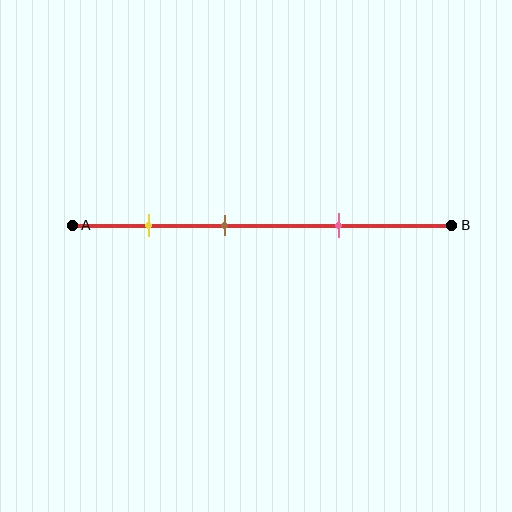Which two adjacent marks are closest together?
The yellow and brown marks are the closest adjacent pair.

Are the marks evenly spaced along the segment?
Yes, the marks are approximately evenly spaced.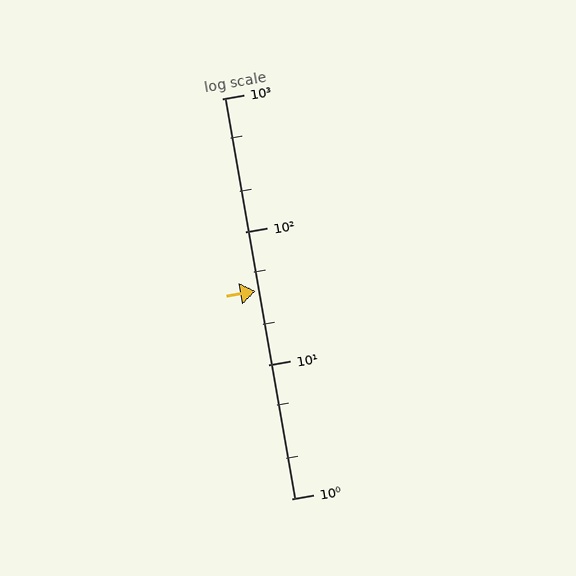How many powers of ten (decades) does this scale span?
The scale spans 3 decades, from 1 to 1000.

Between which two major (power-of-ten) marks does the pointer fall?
The pointer is between 10 and 100.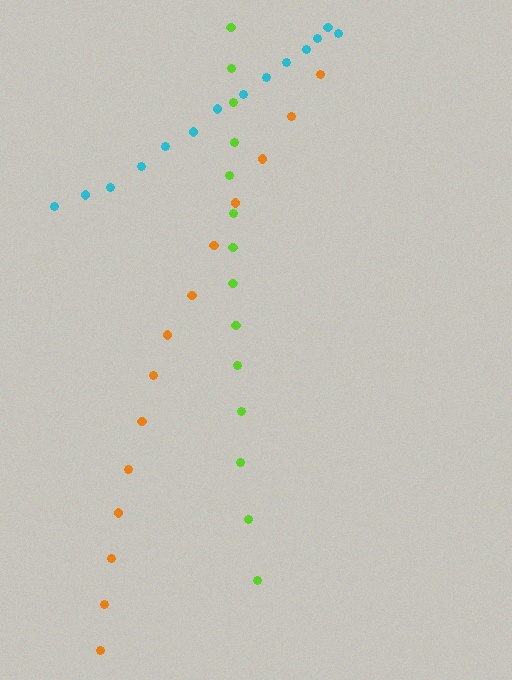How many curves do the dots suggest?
There are 3 distinct paths.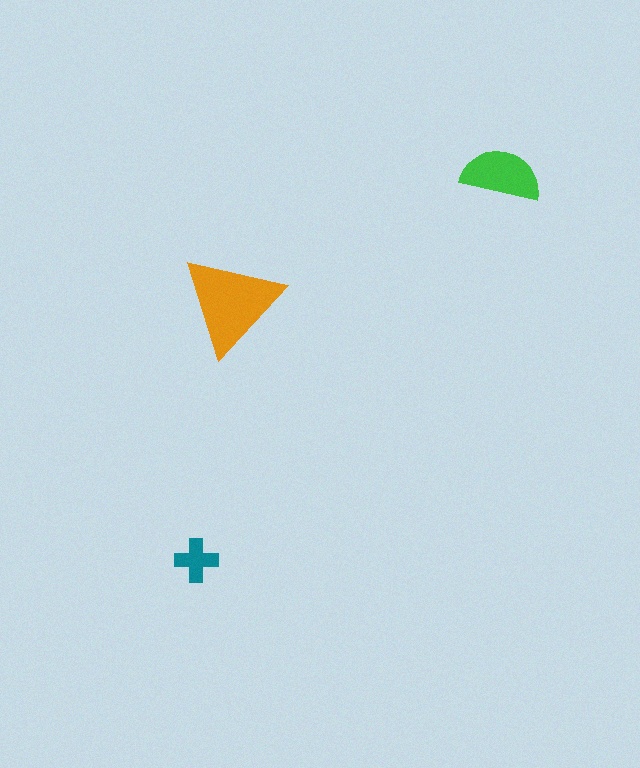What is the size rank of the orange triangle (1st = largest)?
1st.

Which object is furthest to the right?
The green semicircle is rightmost.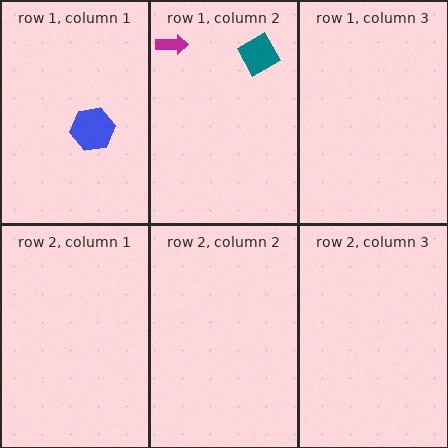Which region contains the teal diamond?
The row 1, column 2 region.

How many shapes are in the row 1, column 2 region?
2.